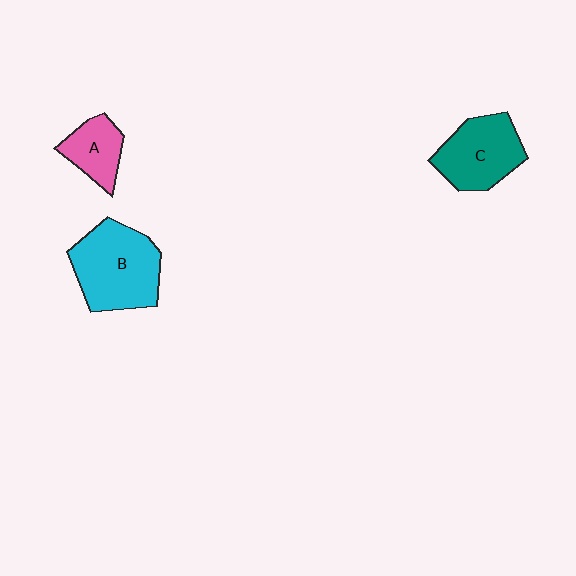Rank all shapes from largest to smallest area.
From largest to smallest: B (cyan), C (teal), A (pink).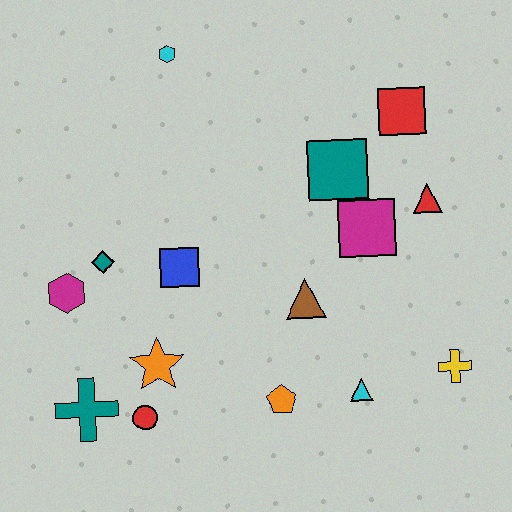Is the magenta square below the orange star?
No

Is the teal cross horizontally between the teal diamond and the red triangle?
No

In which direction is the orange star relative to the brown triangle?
The orange star is to the left of the brown triangle.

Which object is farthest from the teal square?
The teal cross is farthest from the teal square.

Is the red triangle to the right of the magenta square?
Yes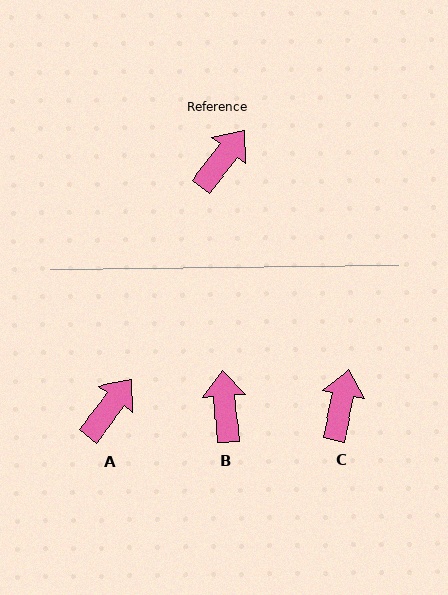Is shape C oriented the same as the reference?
No, it is off by about 25 degrees.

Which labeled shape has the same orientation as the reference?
A.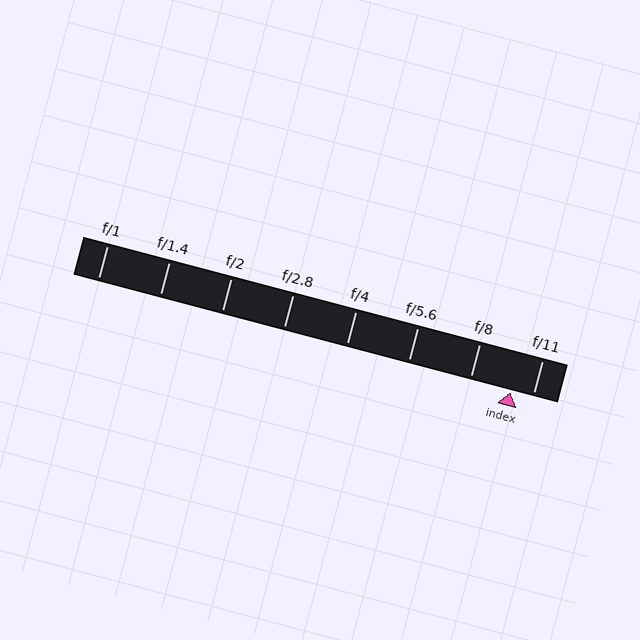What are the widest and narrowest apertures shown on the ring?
The widest aperture shown is f/1 and the narrowest is f/11.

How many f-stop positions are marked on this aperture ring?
There are 8 f-stop positions marked.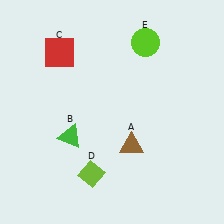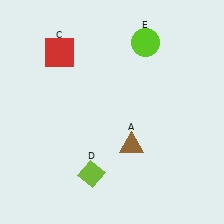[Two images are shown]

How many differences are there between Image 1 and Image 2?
There is 1 difference between the two images.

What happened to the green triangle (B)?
The green triangle (B) was removed in Image 2. It was in the bottom-left area of Image 1.